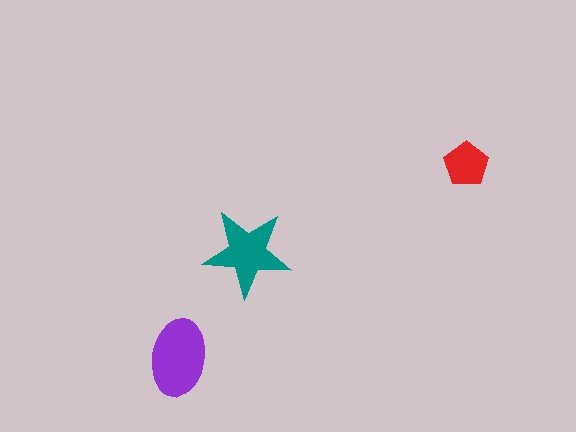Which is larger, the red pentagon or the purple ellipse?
The purple ellipse.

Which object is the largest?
The purple ellipse.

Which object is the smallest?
The red pentagon.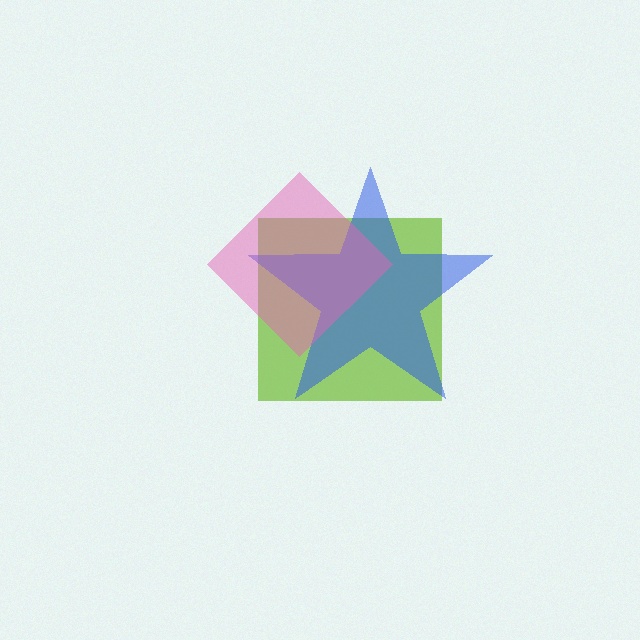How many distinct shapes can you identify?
There are 3 distinct shapes: a lime square, a blue star, a pink diamond.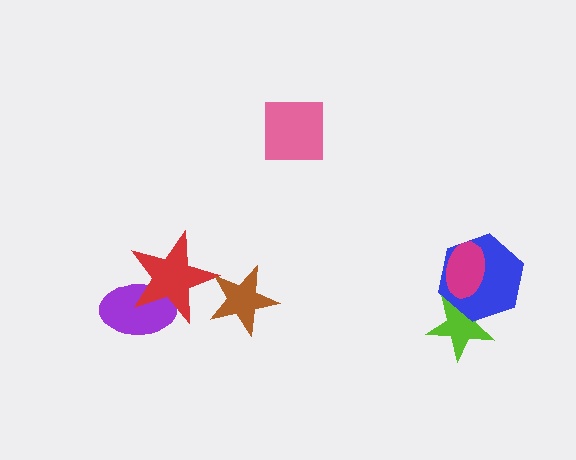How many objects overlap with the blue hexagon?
2 objects overlap with the blue hexagon.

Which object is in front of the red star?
The brown star is in front of the red star.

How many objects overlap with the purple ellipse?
1 object overlaps with the purple ellipse.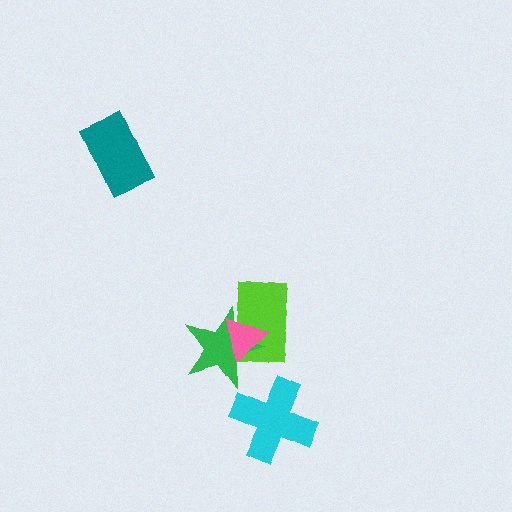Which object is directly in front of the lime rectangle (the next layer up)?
The green star is directly in front of the lime rectangle.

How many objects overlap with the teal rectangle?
0 objects overlap with the teal rectangle.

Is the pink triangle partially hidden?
No, no other shape covers it.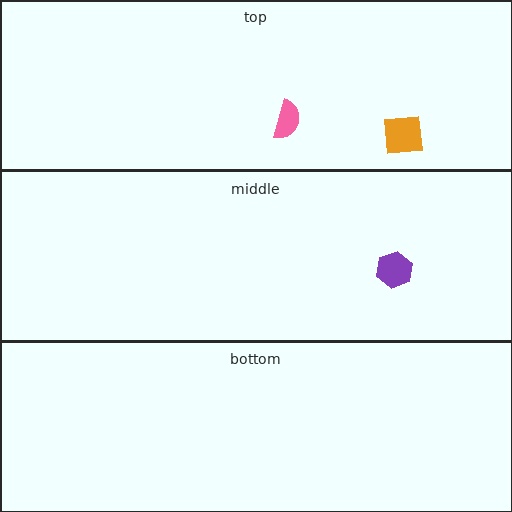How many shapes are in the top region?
2.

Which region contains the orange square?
The top region.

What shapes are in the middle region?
The purple hexagon.